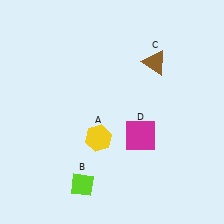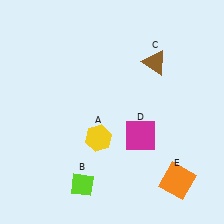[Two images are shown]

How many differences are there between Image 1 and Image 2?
There is 1 difference between the two images.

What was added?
An orange square (E) was added in Image 2.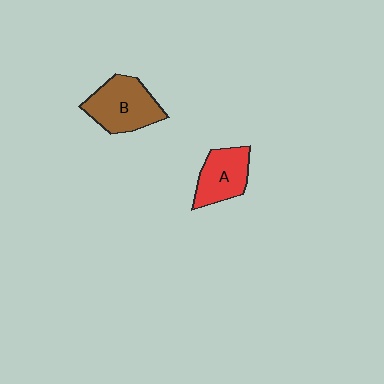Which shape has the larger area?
Shape B (brown).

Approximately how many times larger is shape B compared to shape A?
Approximately 1.3 times.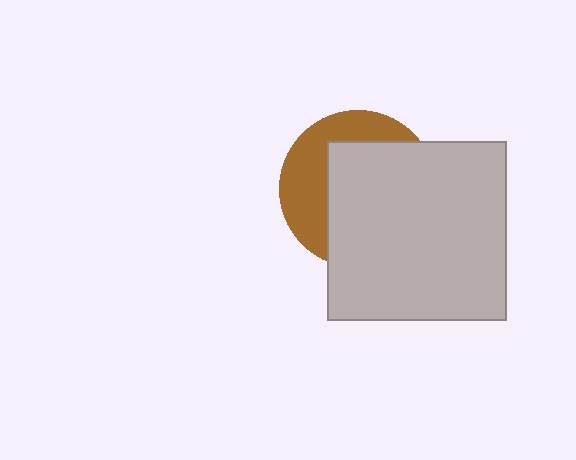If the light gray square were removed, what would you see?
You would see the complete brown circle.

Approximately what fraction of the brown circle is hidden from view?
Roughly 62% of the brown circle is hidden behind the light gray square.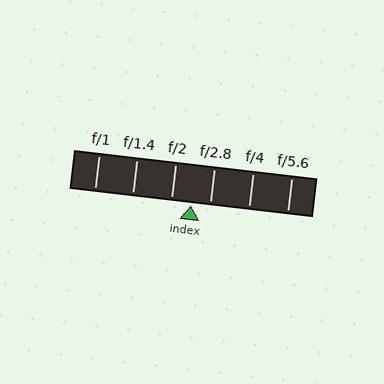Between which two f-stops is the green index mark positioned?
The index mark is between f/2 and f/2.8.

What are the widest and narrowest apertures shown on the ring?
The widest aperture shown is f/1 and the narrowest is f/5.6.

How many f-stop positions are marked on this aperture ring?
There are 6 f-stop positions marked.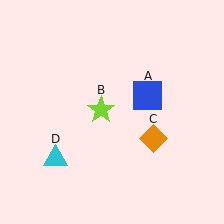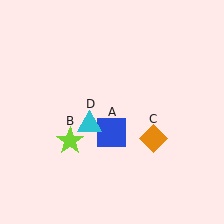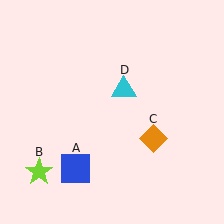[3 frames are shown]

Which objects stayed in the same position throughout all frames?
Orange diamond (object C) remained stationary.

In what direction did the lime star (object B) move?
The lime star (object B) moved down and to the left.